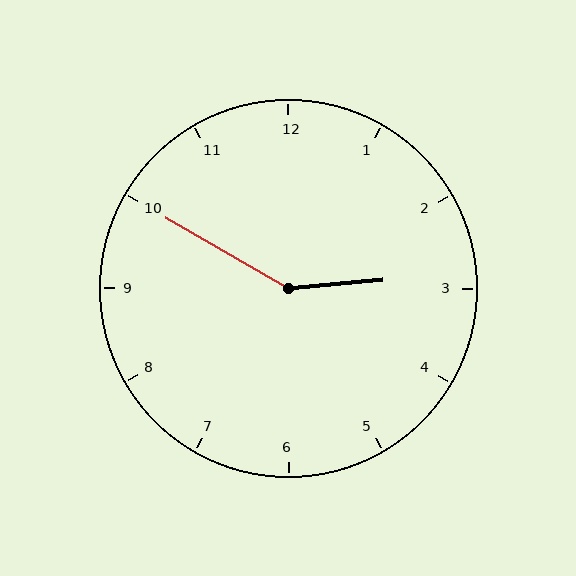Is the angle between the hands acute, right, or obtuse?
It is obtuse.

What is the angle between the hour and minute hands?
Approximately 145 degrees.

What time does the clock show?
2:50.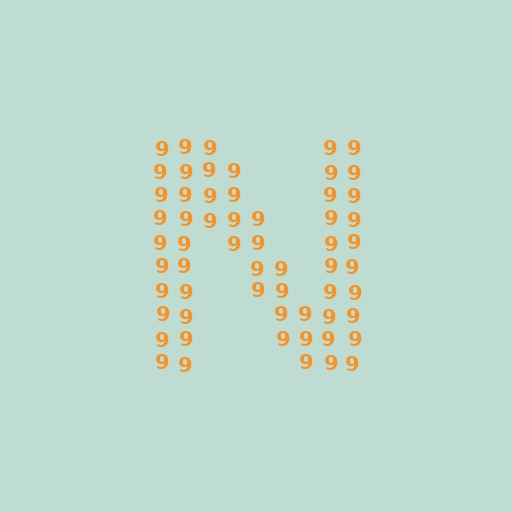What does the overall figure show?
The overall figure shows the letter N.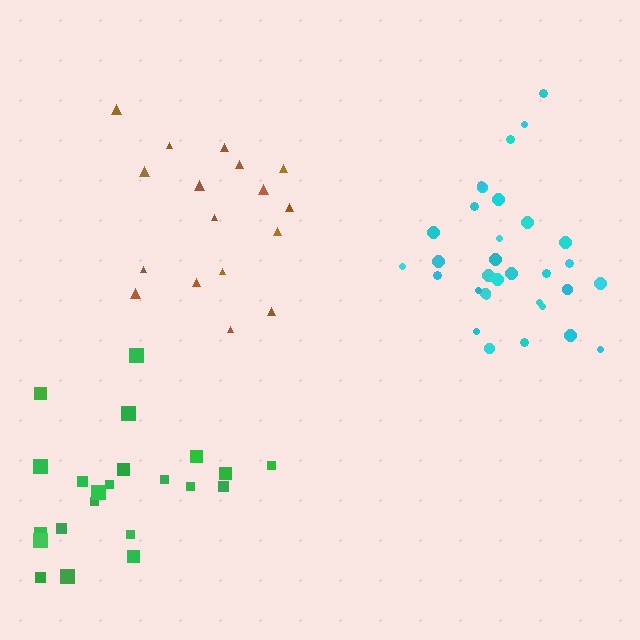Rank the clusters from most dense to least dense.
cyan, green, brown.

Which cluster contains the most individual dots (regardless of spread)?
Cyan (32).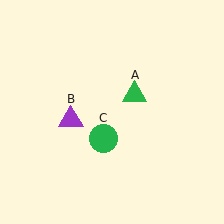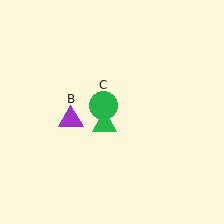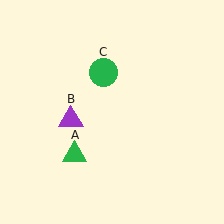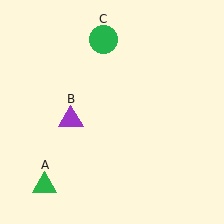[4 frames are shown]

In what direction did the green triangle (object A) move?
The green triangle (object A) moved down and to the left.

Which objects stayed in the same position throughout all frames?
Purple triangle (object B) remained stationary.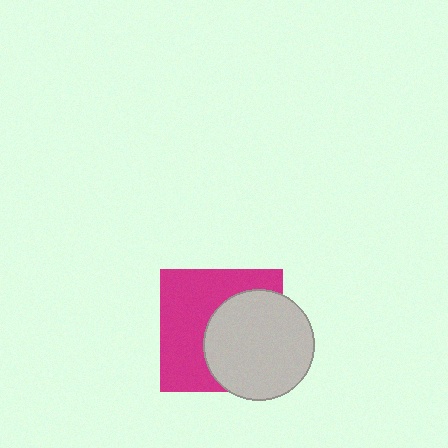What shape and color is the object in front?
The object in front is a light gray circle.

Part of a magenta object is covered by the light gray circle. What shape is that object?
It is a square.